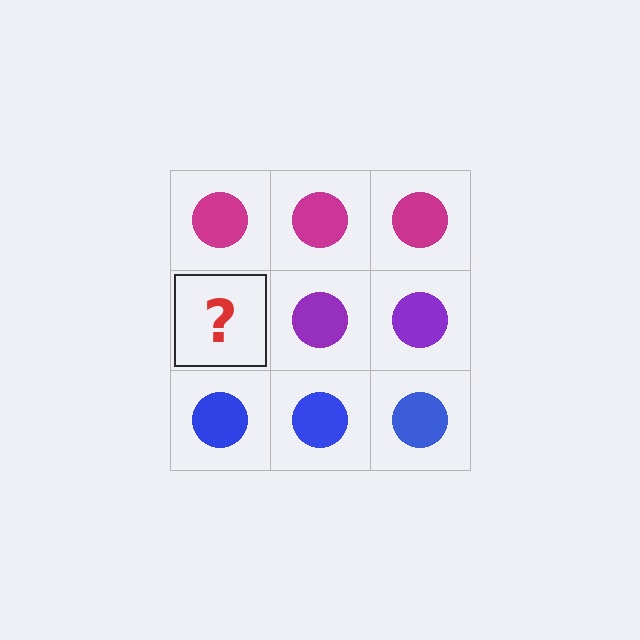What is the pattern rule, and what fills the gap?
The rule is that each row has a consistent color. The gap should be filled with a purple circle.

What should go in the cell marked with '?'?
The missing cell should contain a purple circle.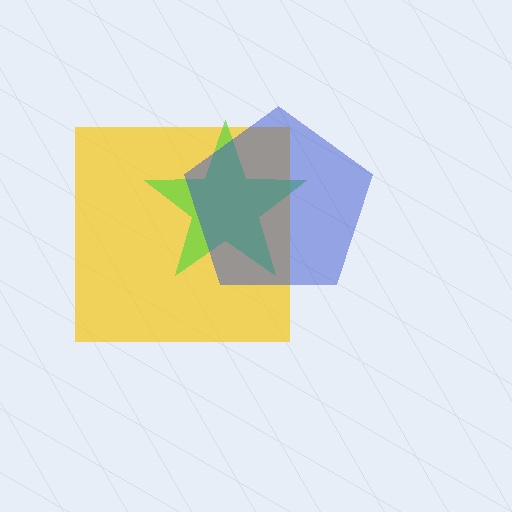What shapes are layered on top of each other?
The layered shapes are: a yellow square, a lime star, a blue pentagon.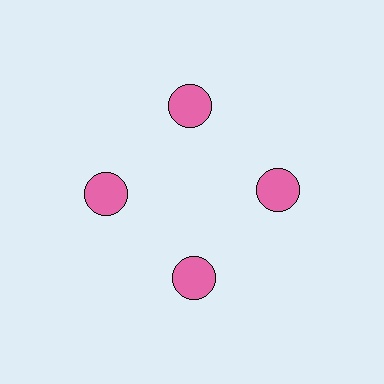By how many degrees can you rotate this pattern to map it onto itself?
The pattern maps onto itself every 90 degrees of rotation.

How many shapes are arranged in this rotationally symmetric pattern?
There are 4 shapes, arranged in 4 groups of 1.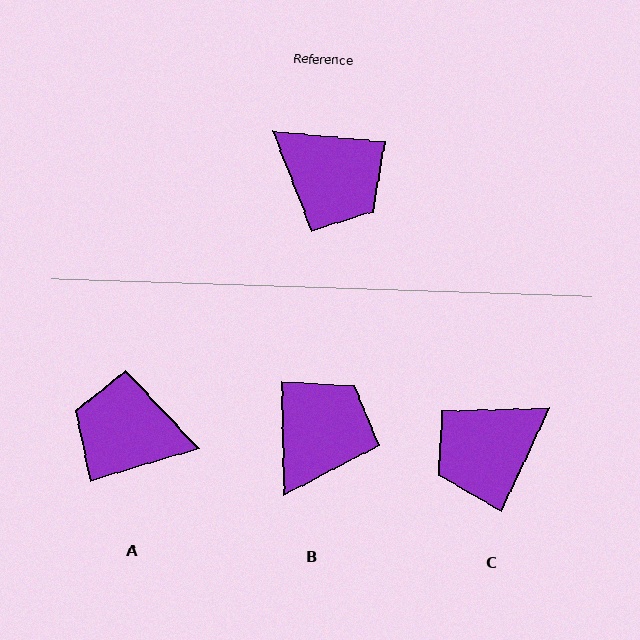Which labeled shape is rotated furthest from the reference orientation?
A, about 158 degrees away.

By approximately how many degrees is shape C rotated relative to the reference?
Approximately 110 degrees clockwise.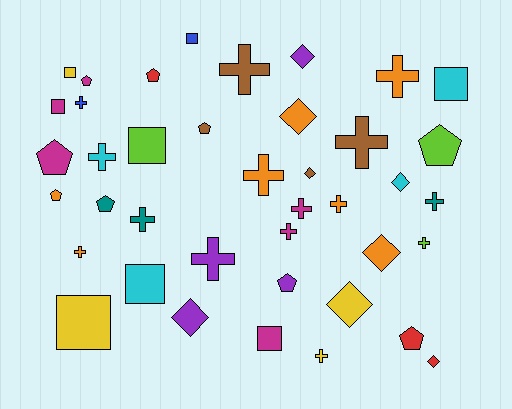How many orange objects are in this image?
There are 7 orange objects.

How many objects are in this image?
There are 40 objects.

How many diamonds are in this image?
There are 8 diamonds.